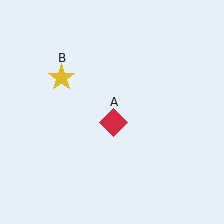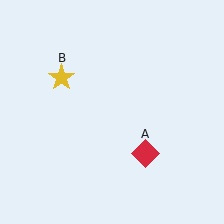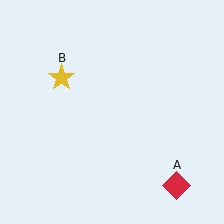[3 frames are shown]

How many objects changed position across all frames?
1 object changed position: red diamond (object A).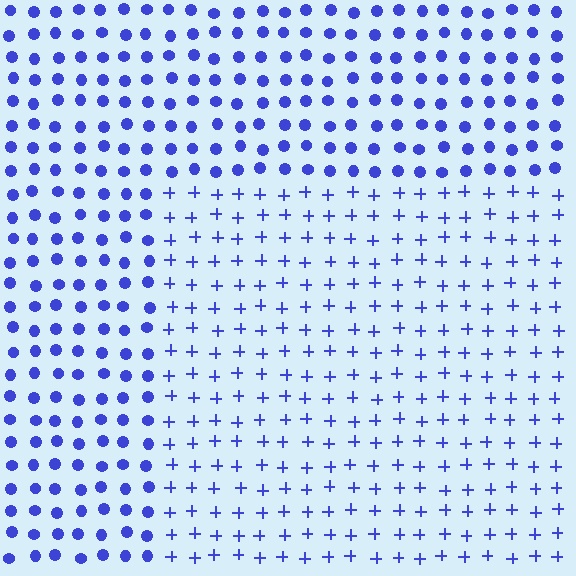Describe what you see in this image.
The image is filled with small blue elements arranged in a uniform grid. A rectangle-shaped region contains plus signs, while the surrounding area contains circles. The boundary is defined purely by the change in element shape.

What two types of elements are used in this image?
The image uses plus signs inside the rectangle region and circles outside it.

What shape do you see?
I see a rectangle.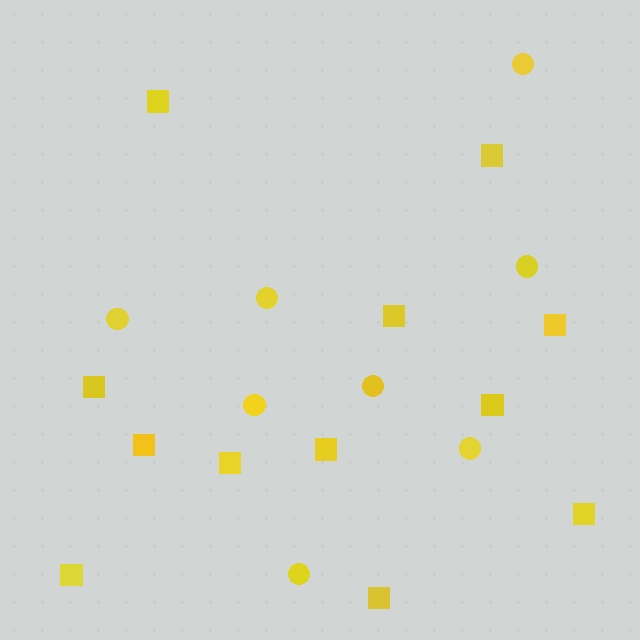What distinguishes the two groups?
There are 2 groups: one group of squares (12) and one group of circles (8).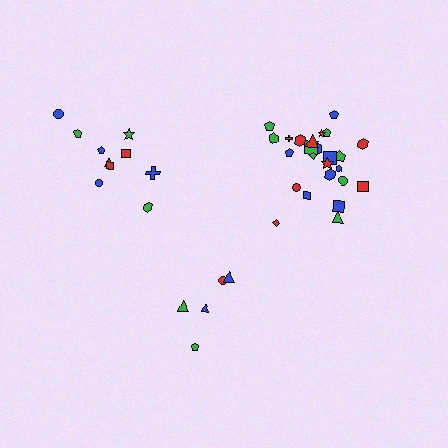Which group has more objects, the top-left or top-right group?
The top-right group.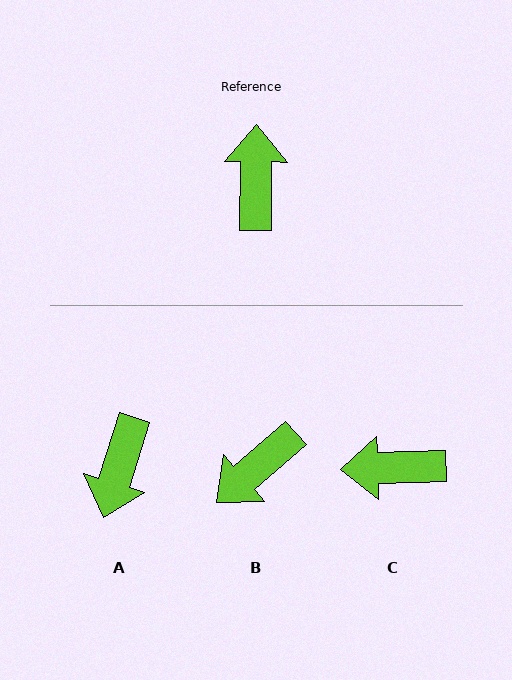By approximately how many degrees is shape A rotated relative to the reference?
Approximately 163 degrees counter-clockwise.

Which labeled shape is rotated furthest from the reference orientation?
A, about 163 degrees away.